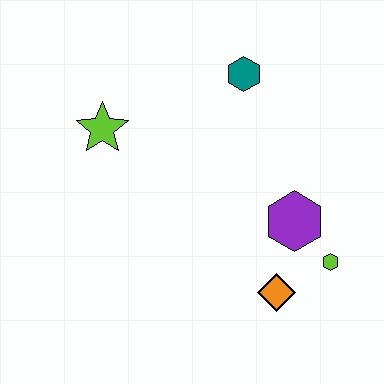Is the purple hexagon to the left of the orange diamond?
No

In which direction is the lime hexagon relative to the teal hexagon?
The lime hexagon is below the teal hexagon.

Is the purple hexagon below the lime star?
Yes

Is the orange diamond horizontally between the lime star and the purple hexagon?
Yes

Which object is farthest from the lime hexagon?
The lime star is farthest from the lime hexagon.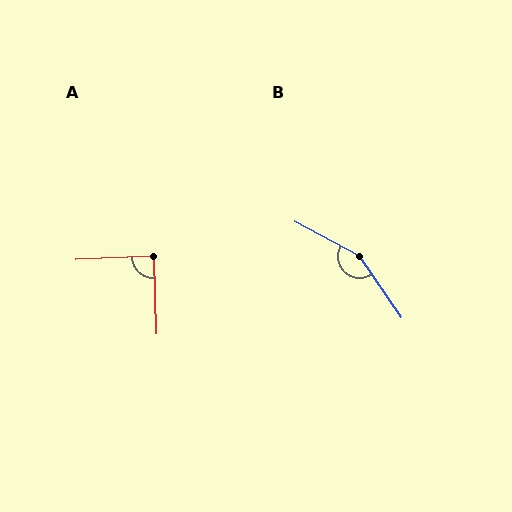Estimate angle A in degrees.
Approximately 90 degrees.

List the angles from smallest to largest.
A (90°), B (153°).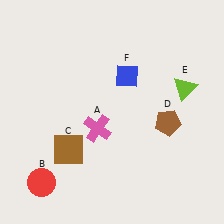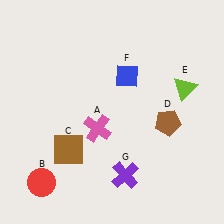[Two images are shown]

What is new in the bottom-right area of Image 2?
A purple cross (G) was added in the bottom-right area of Image 2.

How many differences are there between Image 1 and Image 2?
There is 1 difference between the two images.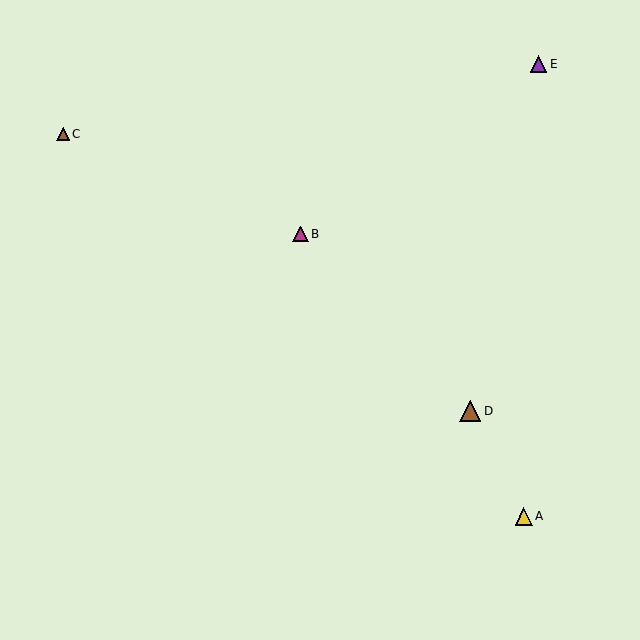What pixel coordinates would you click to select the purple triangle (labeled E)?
Click at (539, 64) to select the purple triangle E.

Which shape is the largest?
The brown triangle (labeled D) is the largest.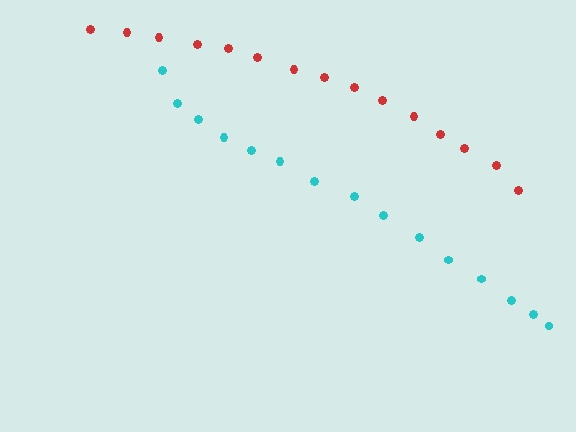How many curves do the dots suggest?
There are 2 distinct paths.